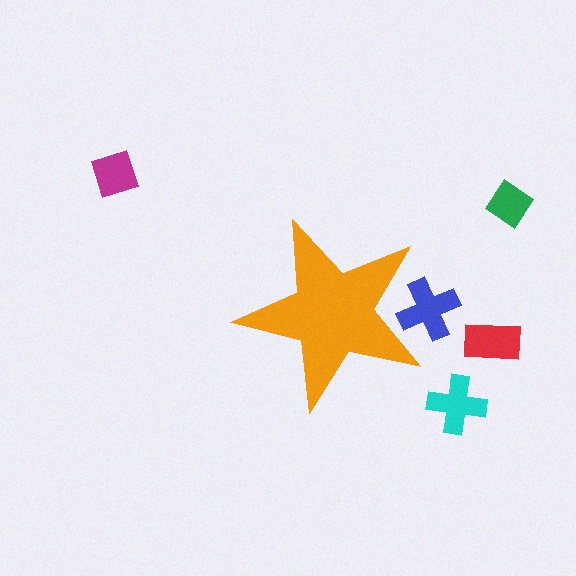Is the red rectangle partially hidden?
No, the red rectangle is fully visible.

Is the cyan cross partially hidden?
No, the cyan cross is fully visible.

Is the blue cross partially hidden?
Yes, the blue cross is partially hidden behind the orange star.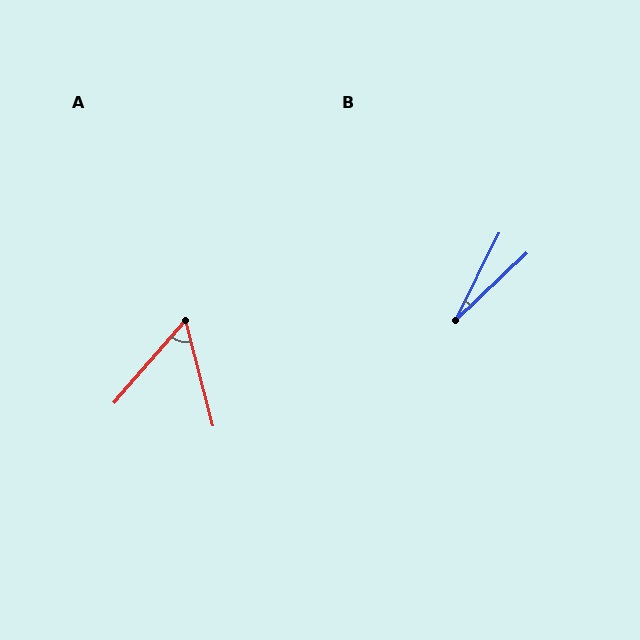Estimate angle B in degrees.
Approximately 20 degrees.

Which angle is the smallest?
B, at approximately 20 degrees.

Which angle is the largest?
A, at approximately 56 degrees.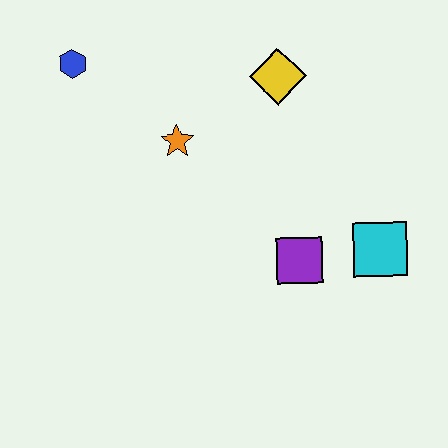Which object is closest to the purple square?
The cyan square is closest to the purple square.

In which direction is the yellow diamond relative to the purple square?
The yellow diamond is above the purple square.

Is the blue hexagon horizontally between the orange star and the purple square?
No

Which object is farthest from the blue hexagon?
The cyan square is farthest from the blue hexagon.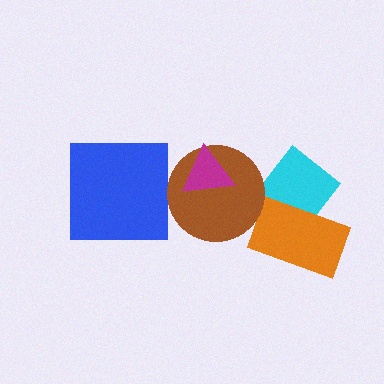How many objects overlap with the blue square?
0 objects overlap with the blue square.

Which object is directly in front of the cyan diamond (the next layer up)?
The orange rectangle is directly in front of the cyan diamond.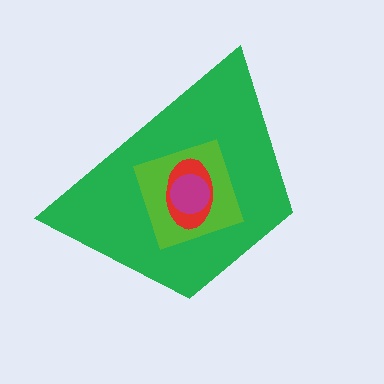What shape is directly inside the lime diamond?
The red ellipse.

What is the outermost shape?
The green trapezoid.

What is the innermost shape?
The magenta circle.